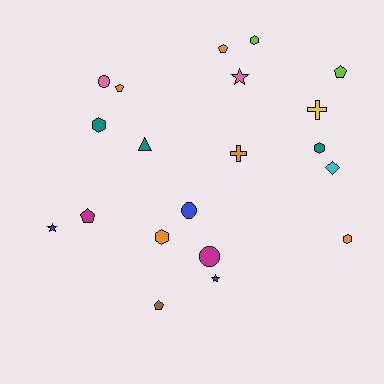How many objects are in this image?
There are 20 objects.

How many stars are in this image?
There are 3 stars.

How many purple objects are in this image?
There are no purple objects.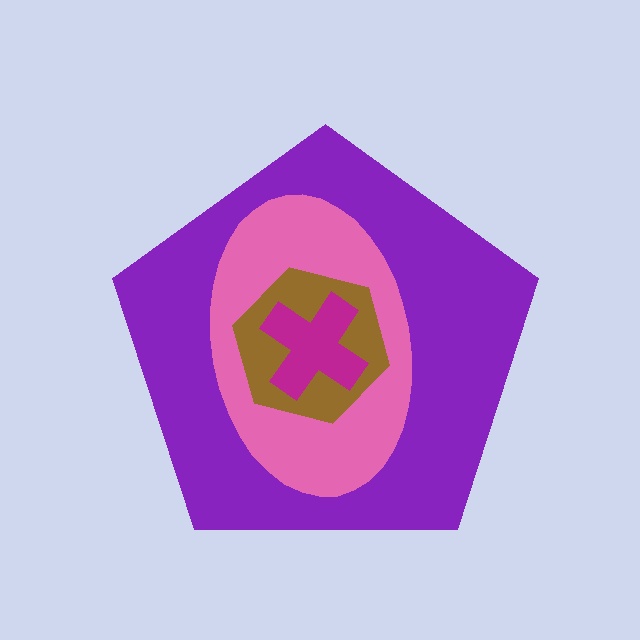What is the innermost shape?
The magenta cross.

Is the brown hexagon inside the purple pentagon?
Yes.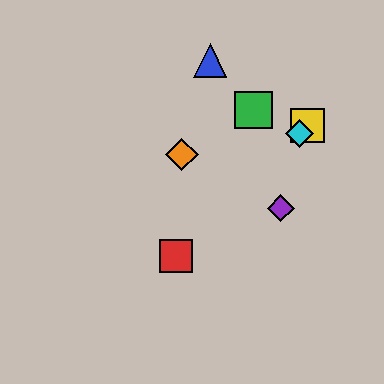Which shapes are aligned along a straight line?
The red square, the yellow square, the cyan diamond are aligned along a straight line.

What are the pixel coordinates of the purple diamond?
The purple diamond is at (281, 208).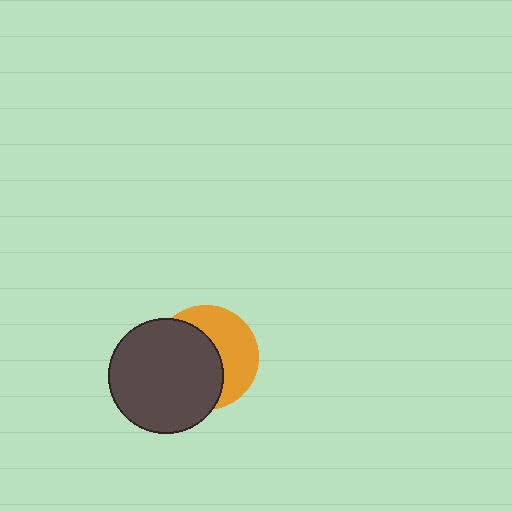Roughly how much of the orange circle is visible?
A small part of it is visible (roughly 45%).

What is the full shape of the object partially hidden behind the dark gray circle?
The partially hidden object is an orange circle.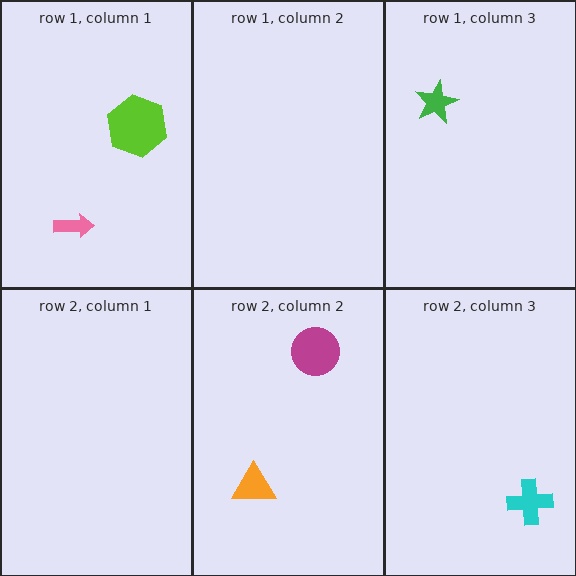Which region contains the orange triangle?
The row 2, column 2 region.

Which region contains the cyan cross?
The row 2, column 3 region.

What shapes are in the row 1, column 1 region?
The pink arrow, the lime hexagon.